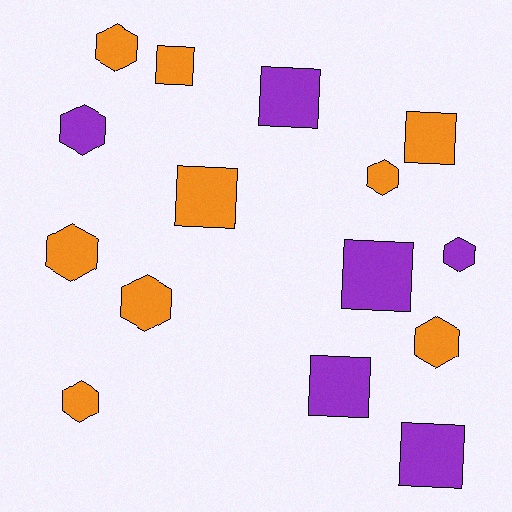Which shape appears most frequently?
Hexagon, with 8 objects.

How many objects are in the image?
There are 15 objects.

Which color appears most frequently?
Orange, with 9 objects.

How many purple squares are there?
There are 4 purple squares.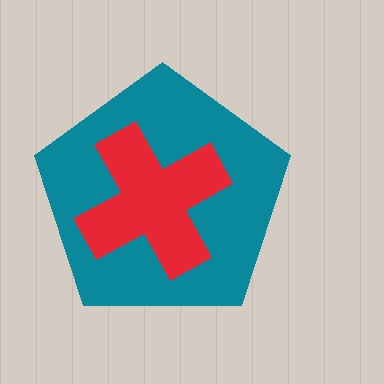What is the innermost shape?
The red cross.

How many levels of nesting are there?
2.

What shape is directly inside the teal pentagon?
The red cross.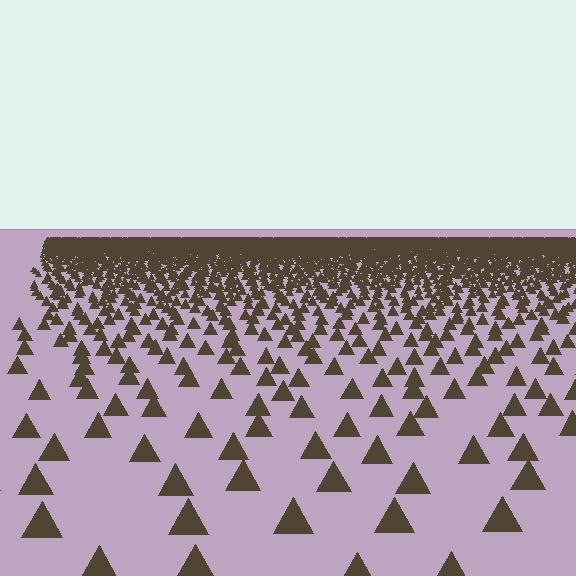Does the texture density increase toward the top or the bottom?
Density increases toward the top.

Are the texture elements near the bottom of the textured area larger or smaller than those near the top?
Larger. Near the bottom, elements are closer to the viewer and appear at a bigger on-screen size.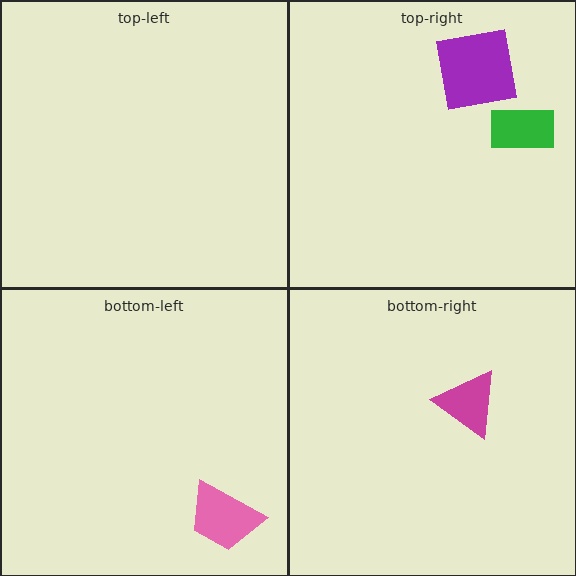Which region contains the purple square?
The top-right region.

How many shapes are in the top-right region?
2.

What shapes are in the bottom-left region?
The pink trapezoid.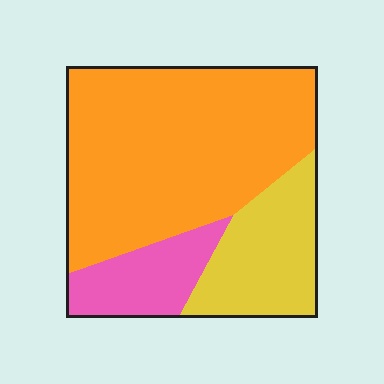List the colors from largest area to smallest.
From largest to smallest: orange, yellow, pink.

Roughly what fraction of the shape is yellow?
Yellow takes up about one quarter (1/4) of the shape.